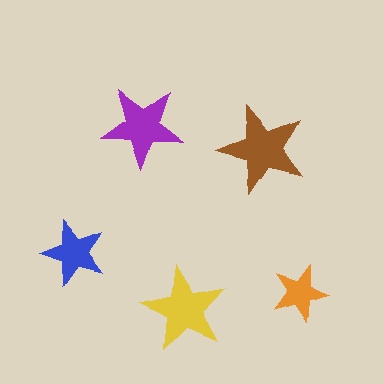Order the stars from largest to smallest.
the brown one, the yellow one, the purple one, the blue one, the orange one.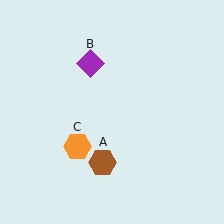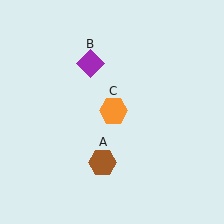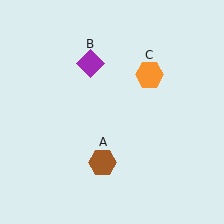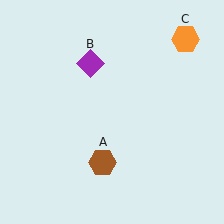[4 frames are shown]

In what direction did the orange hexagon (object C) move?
The orange hexagon (object C) moved up and to the right.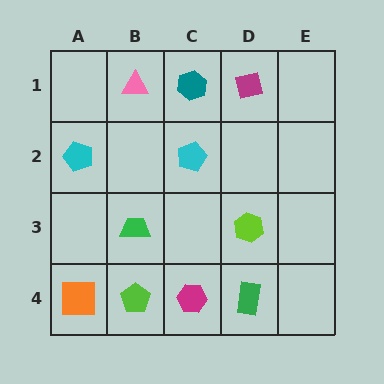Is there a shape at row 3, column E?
No, that cell is empty.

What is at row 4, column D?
A green rectangle.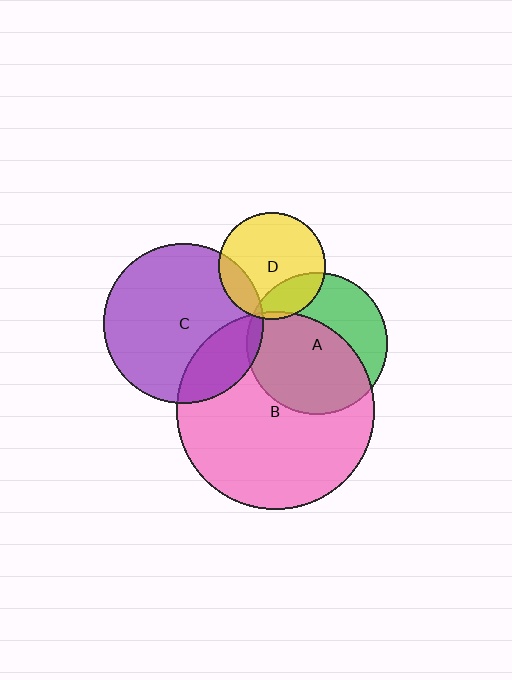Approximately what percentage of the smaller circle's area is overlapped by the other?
Approximately 5%.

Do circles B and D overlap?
Yes.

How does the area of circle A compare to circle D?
Approximately 1.7 times.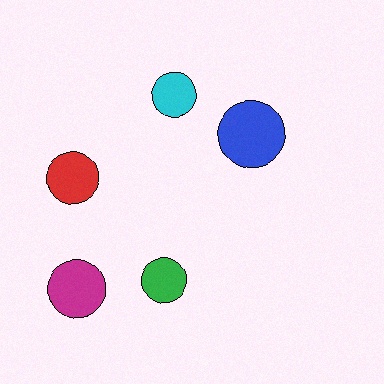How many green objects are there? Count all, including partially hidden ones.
There is 1 green object.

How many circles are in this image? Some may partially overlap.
There are 5 circles.